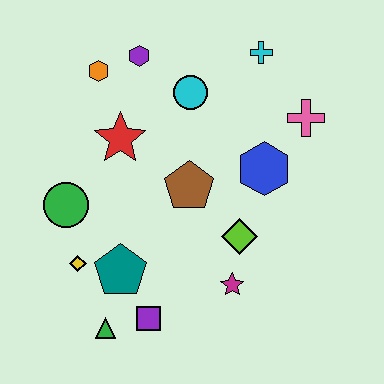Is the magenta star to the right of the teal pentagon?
Yes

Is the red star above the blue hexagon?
Yes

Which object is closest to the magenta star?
The lime diamond is closest to the magenta star.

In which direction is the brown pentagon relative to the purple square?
The brown pentagon is above the purple square.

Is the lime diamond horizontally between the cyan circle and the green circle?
No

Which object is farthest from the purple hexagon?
The green triangle is farthest from the purple hexagon.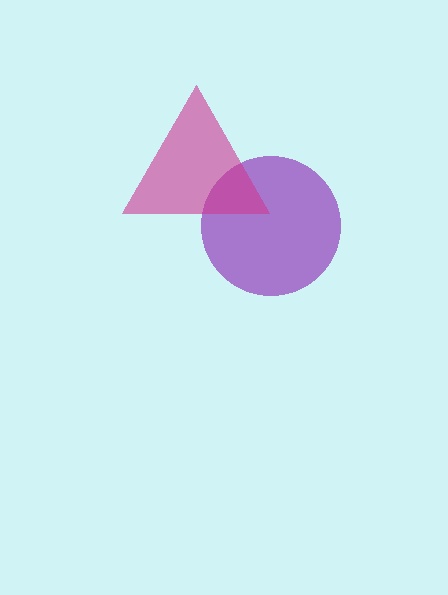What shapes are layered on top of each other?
The layered shapes are: a purple circle, a magenta triangle.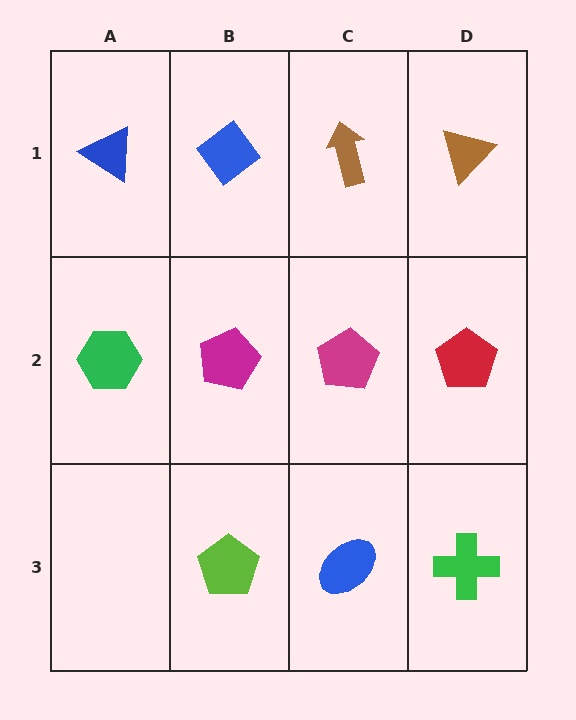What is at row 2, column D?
A red pentagon.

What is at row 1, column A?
A blue triangle.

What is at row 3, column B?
A lime pentagon.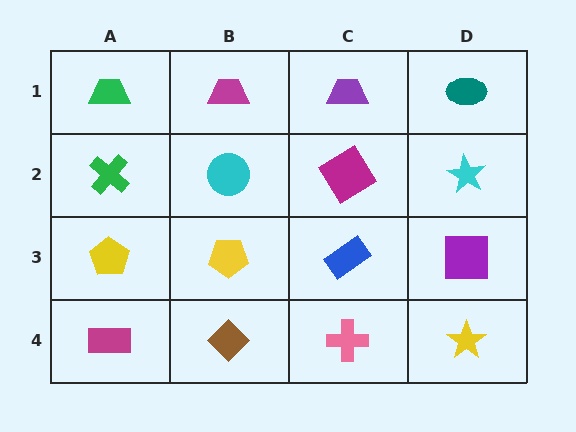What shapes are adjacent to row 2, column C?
A purple trapezoid (row 1, column C), a blue rectangle (row 3, column C), a cyan circle (row 2, column B), a cyan star (row 2, column D).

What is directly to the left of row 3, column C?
A yellow pentagon.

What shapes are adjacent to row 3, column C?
A magenta diamond (row 2, column C), a pink cross (row 4, column C), a yellow pentagon (row 3, column B), a purple square (row 3, column D).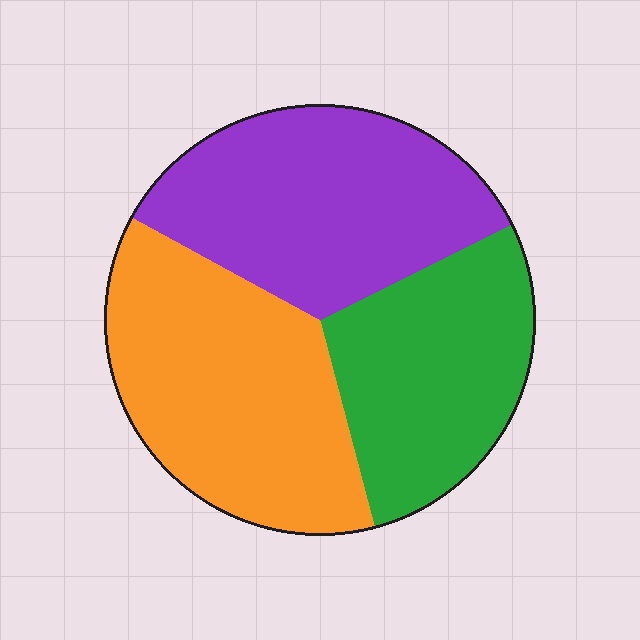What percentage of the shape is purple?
Purple covers 35% of the shape.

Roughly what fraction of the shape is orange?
Orange takes up between a quarter and a half of the shape.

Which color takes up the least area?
Green, at roughly 30%.